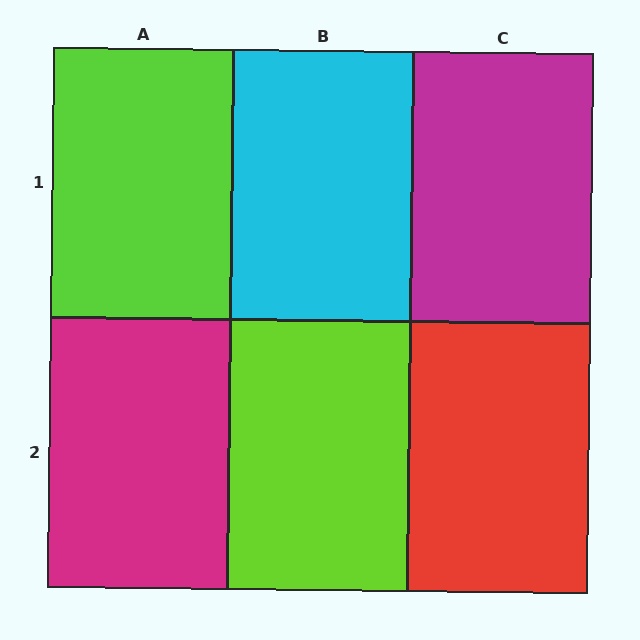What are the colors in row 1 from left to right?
Lime, cyan, magenta.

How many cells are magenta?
2 cells are magenta.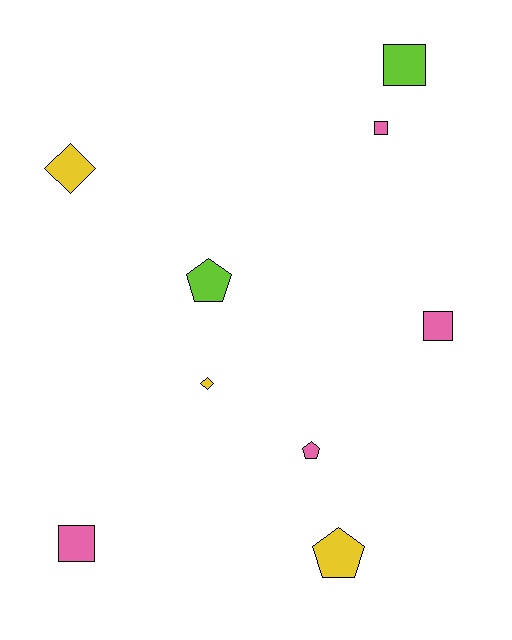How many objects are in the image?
There are 9 objects.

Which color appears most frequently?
Pink, with 4 objects.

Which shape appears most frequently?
Square, with 4 objects.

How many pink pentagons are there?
There is 1 pink pentagon.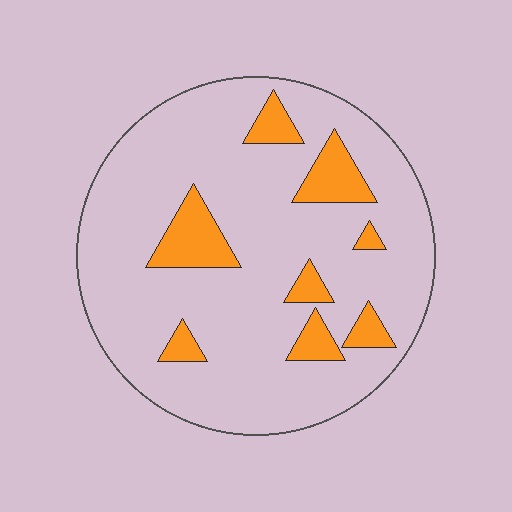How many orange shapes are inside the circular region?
8.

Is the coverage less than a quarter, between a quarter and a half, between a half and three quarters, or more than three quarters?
Less than a quarter.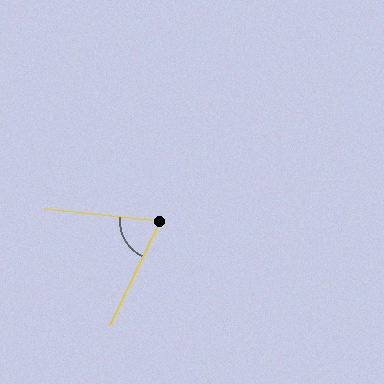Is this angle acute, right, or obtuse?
It is acute.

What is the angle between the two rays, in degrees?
Approximately 70 degrees.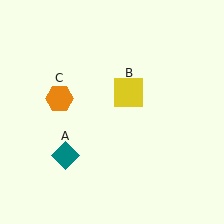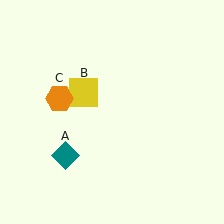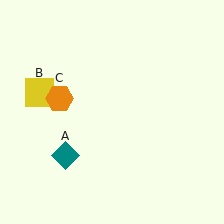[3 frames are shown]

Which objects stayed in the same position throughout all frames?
Teal diamond (object A) and orange hexagon (object C) remained stationary.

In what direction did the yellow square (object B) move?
The yellow square (object B) moved left.